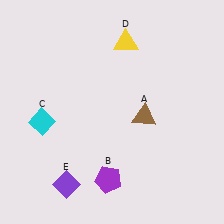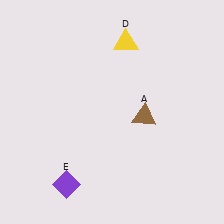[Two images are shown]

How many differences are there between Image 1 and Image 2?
There are 2 differences between the two images.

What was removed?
The cyan diamond (C), the purple pentagon (B) were removed in Image 2.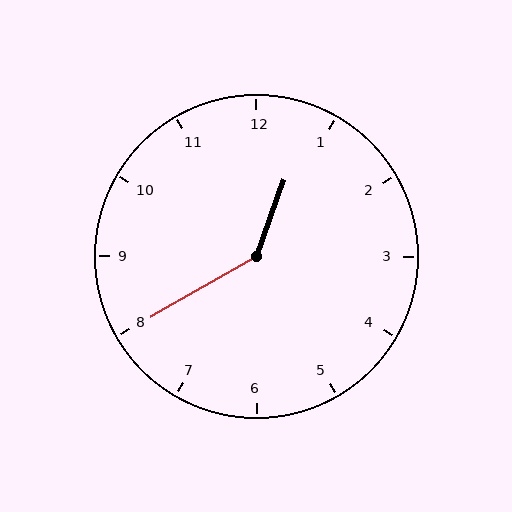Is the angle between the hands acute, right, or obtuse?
It is obtuse.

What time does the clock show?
12:40.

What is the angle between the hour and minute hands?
Approximately 140 degrees.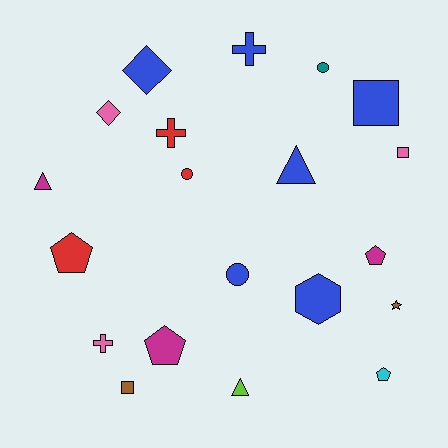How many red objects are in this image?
There are 3 red objects.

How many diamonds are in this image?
There are 2 diamonds.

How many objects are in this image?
There are 20 objects.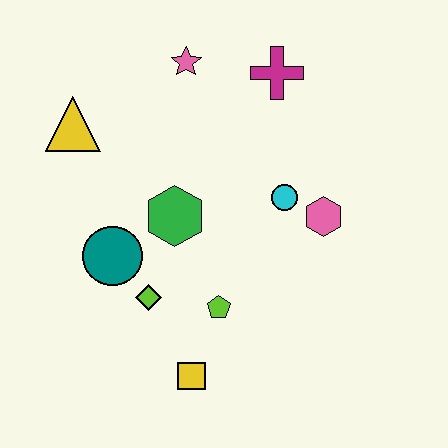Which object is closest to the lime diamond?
The teal circle is closest to the lime diamond.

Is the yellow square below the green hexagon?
Yes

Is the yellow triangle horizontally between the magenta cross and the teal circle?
No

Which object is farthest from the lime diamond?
The magenta cross is farthest from the lime diamond.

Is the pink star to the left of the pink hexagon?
Yes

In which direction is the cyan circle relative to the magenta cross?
The cyan circle is below the magenta cross.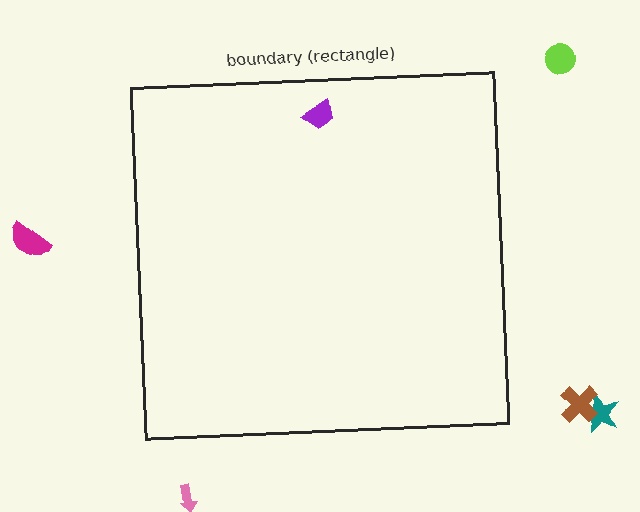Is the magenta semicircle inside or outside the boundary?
Outside.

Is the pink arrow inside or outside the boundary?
Outside.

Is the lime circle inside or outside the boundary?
Outside.